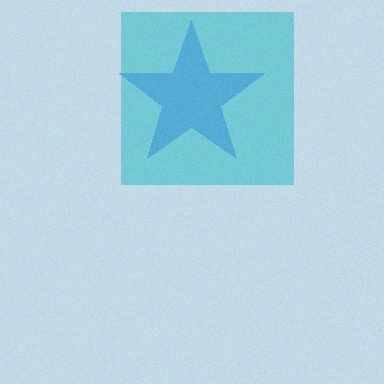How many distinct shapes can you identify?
There are 2 distinct shapes: a blue star, a cyan square.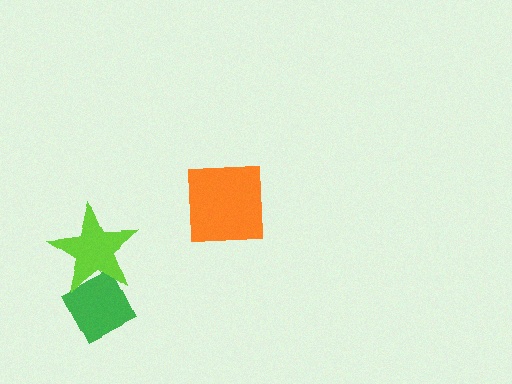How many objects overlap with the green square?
1 object overlaps with the green square.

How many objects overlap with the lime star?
1 object overlaps with the lime star.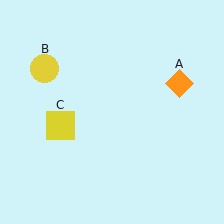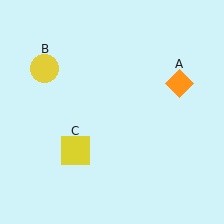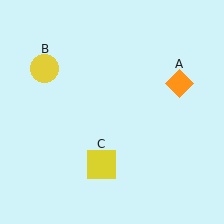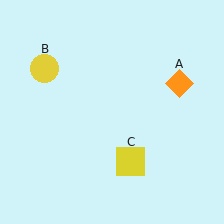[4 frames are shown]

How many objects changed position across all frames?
1 object changed position: yellow square (object C).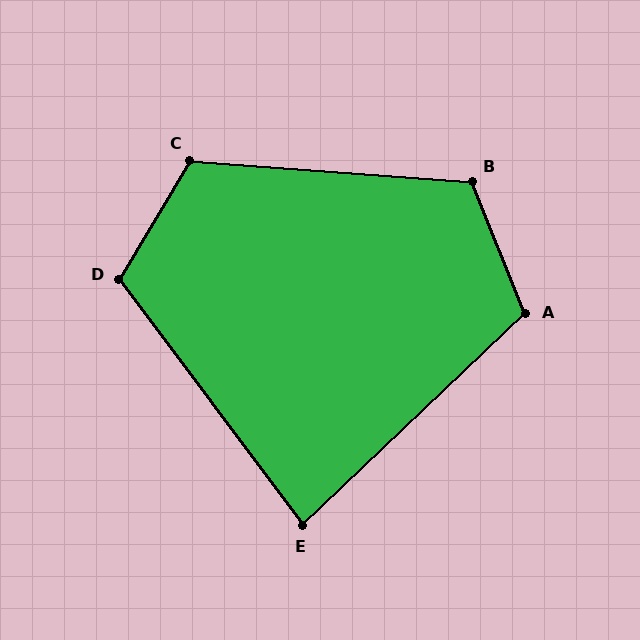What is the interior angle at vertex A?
Approximately 112 degrees (obtuse).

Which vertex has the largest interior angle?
C, at approximately 117 degrees.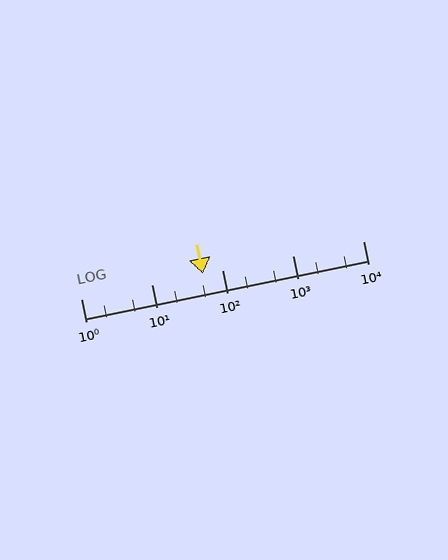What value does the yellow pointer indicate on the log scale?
The pointer indicates approximately 53.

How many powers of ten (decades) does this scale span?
The scale spans 4 decades, from 1 to 10000.